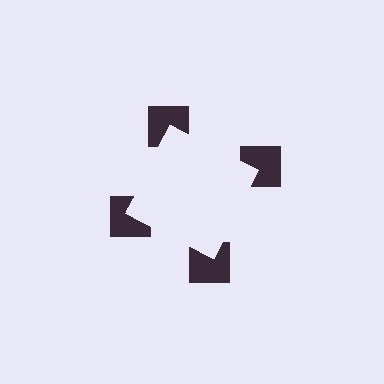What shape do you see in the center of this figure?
An illusory square — its edges are inferred from the aligned wedge cuts in the notched squares, not physically drawn.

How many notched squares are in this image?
There are 4 — one at each vertex of the illusory square.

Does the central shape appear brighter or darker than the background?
It typically appears slightly brighter than the background, even though no actual brightness change is drawn.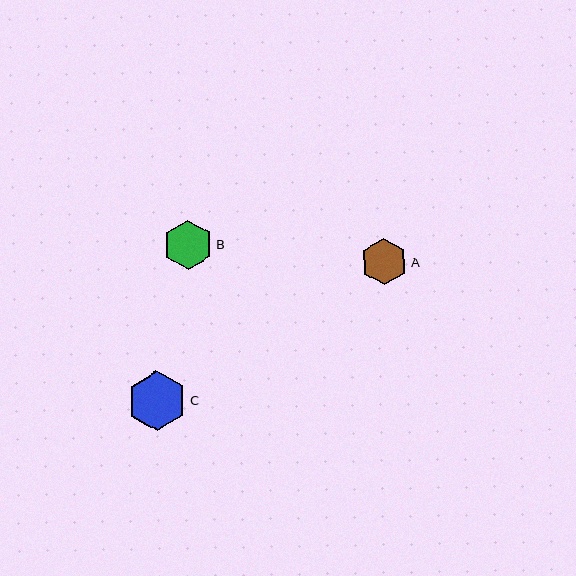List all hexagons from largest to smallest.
From largest to smallest: C, B, A.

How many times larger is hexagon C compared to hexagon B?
Hexagon C is approximately 1.2 times the size of hexagon B.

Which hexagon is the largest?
Hexagon C is the largest with a size of approximately 60 pixels.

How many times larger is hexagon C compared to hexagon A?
Hexagon C is approximately 1.3 times the size of hexagon A.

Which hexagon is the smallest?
Hexagon A is the smallest with a size of approximately 46 pixels.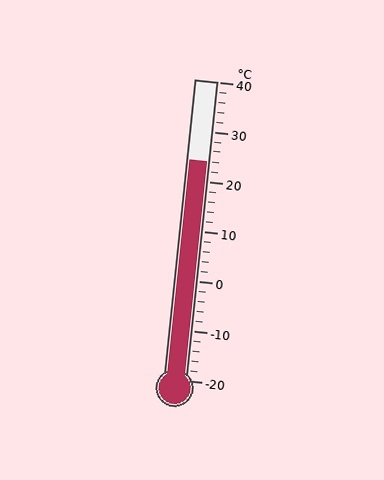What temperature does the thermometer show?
The thermometer shows approximately 24°C.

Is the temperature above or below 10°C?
The temperature is above 10°C.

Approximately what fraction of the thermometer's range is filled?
The thermometer is filled to approximately 75% of its range.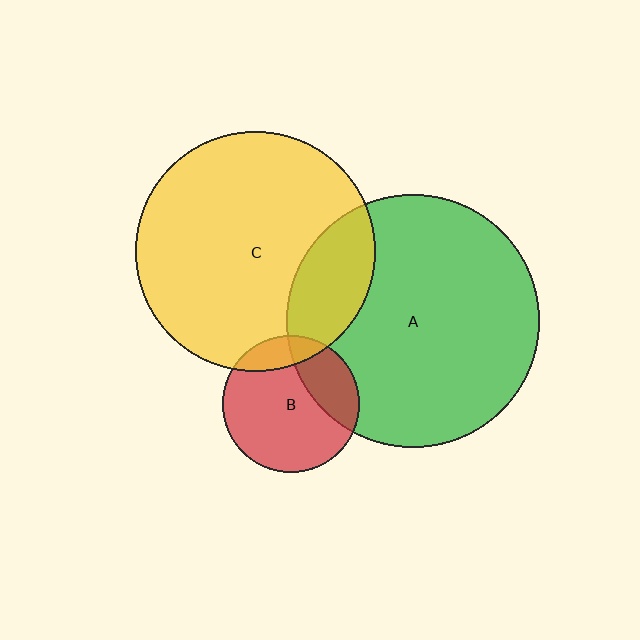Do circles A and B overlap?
Yes.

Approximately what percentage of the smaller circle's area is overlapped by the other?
Approximately 25%.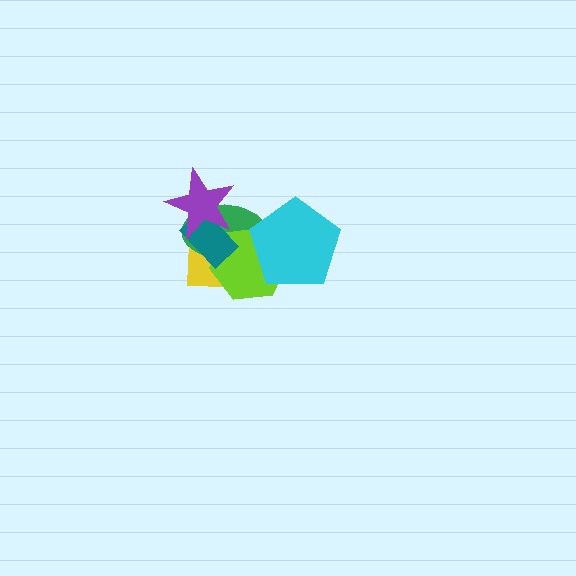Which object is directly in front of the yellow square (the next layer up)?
The green ellipse is directly in front of the yellow square.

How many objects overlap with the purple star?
2 objects overlap with the purple star.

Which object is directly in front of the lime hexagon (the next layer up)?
The teal rectangle is directly in front of the lime hexagon.